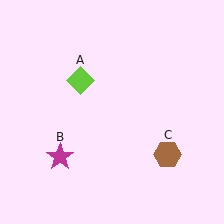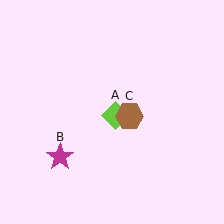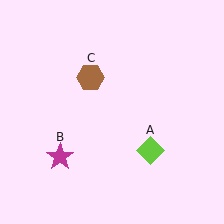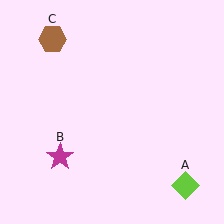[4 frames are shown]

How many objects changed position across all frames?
2 objects changed position: lime diamond (object A), brown hexagon (object C).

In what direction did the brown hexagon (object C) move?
The brown hexagon (object C) moved up and to the left.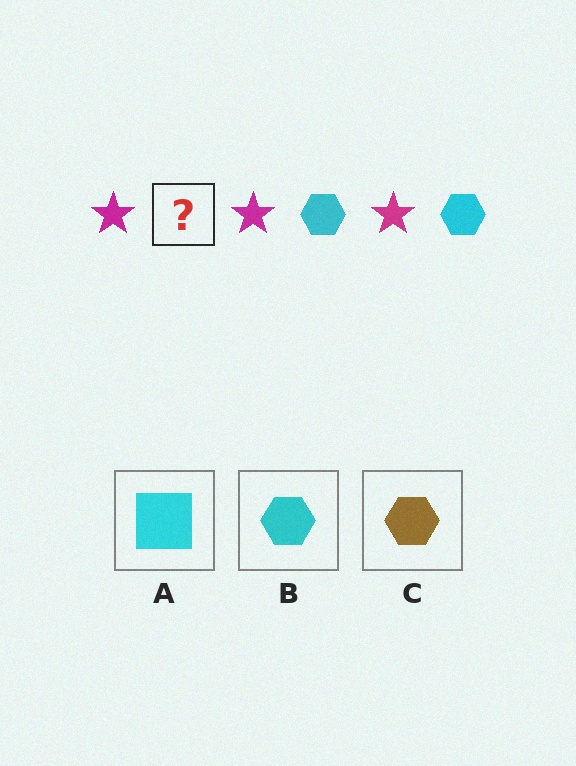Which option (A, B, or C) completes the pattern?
B.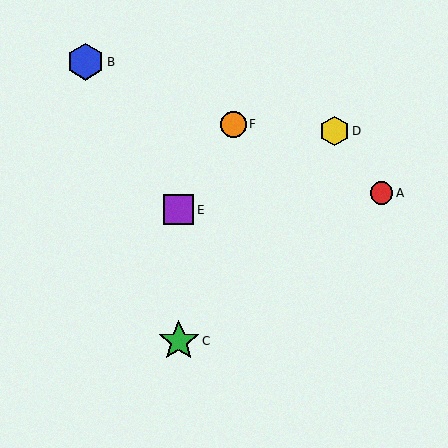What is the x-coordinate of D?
Object D is at x≈335.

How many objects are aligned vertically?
2 objects (C, E) are aligned vertically.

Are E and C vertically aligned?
Yes, both are at x≈179.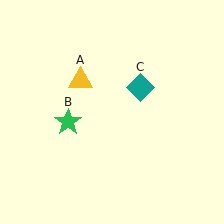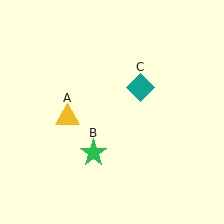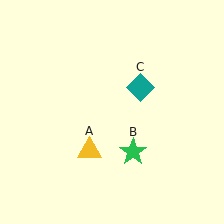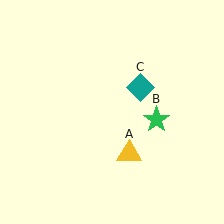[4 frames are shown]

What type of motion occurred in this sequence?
The yellow triangle (object A), green star (object B) rotated counterclockwise around the center of the scene.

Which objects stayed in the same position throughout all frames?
Teal diamond (object C) remained stationary.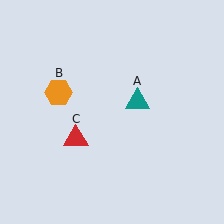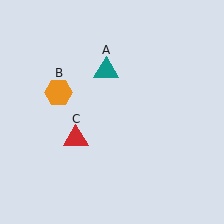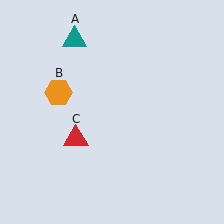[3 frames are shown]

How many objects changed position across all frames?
1 object changed position: teal triangle (object A).